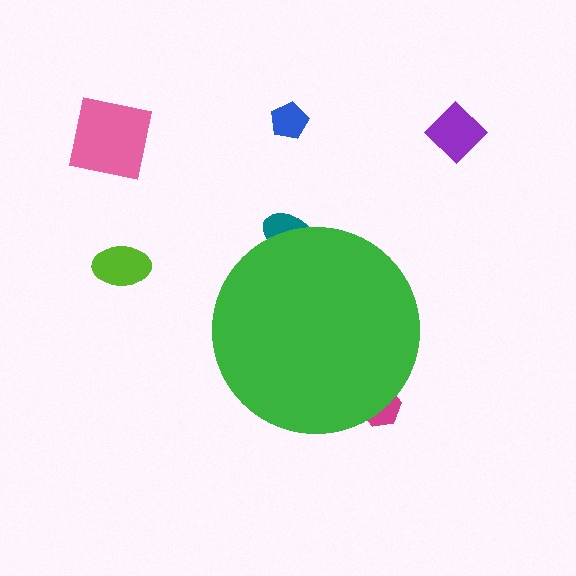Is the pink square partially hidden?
No, the pink square is fully visible.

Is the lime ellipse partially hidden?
No, the lime ellipse is fully visible.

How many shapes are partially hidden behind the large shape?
2 shapes are partially hidden.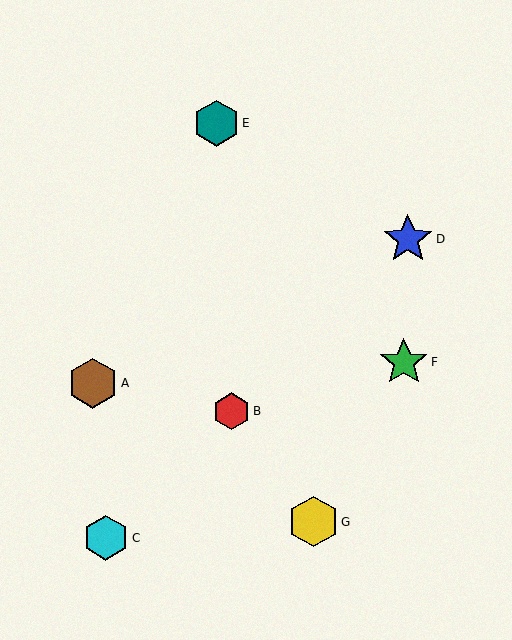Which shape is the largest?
The yellow hexagon (labeled G) is the largest.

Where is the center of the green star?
The center of the green star is at (404, 362).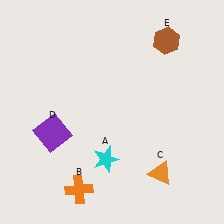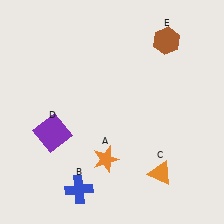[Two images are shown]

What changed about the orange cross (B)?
In Image 1, B is orange. In Image 2, it changed to blue.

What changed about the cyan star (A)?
In Image 1, A is cyan. In Image 2, it changed to orange.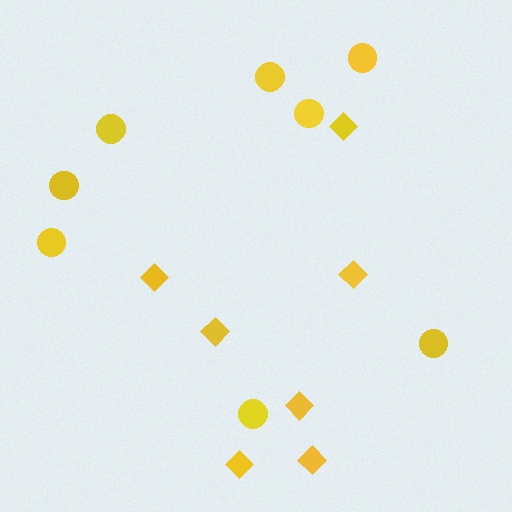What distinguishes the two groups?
There are 2 groups: one group of circles (8) and one group of diamonds (7).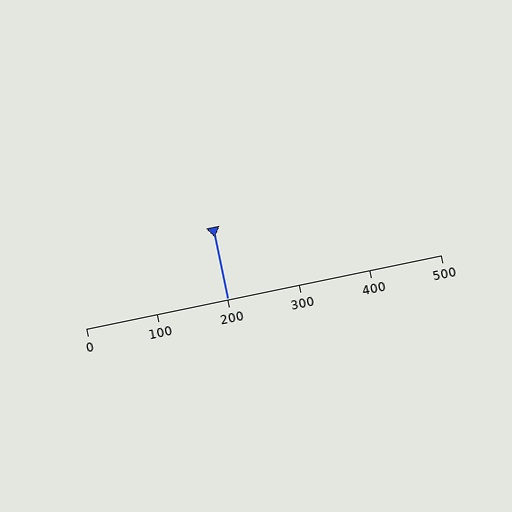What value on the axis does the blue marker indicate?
The marker indicates approximately 200.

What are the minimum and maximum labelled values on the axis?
The axis runs from 0 to 500.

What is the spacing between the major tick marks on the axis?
The major ticks are spaced 100 apart.